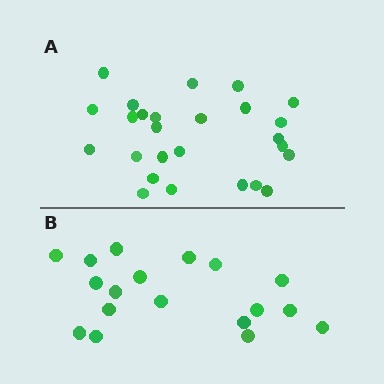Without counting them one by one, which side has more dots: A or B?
Region A (the top region) has more dots.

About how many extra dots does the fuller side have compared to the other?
Region A has roughly 8 or so more dots than region B.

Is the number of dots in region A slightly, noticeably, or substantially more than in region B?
Region A has noticeably more, but not dramatically so. The ratio is roughly 1.4 to 1.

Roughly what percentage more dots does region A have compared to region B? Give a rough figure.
About 45% more.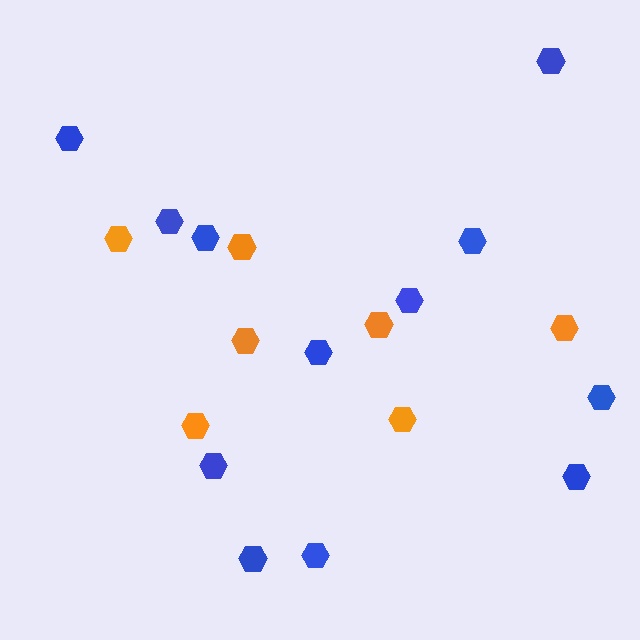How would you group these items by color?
There are 2 groups: one group of orange hexagons (7) and one group of blue hexagons (12).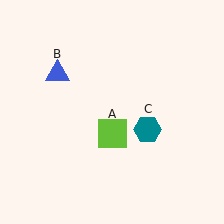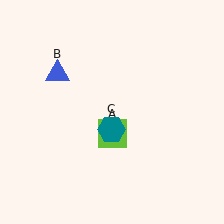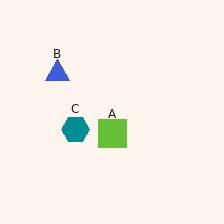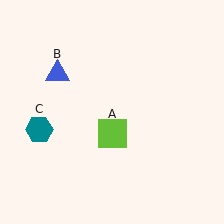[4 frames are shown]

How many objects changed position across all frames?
1 object changed position: teal hexagon (object C).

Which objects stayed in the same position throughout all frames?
Lime square (object A) and blue triangle (object B) remained stationary.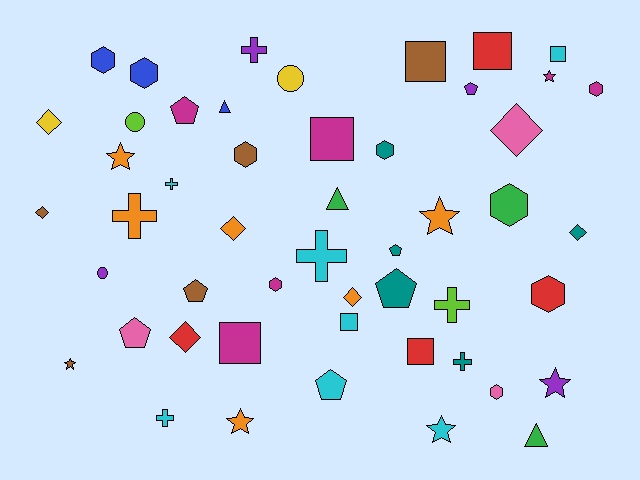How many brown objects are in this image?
There are 5 brown objects.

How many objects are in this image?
There are 50 objects.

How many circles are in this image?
There are 3 circles.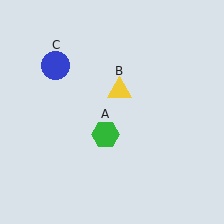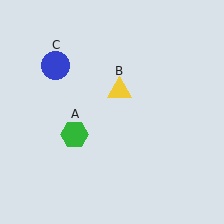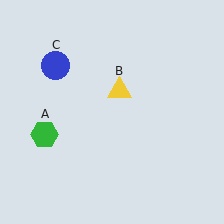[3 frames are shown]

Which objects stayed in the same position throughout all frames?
Yellow triangle (object B) and blue circle (object C) remained stationary.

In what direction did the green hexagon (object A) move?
The green hexagon (object A) moved left.